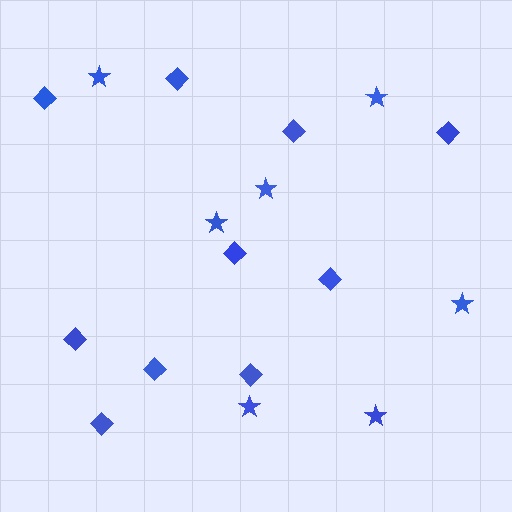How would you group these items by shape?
There are 2 groups: one group of diamonds (10) and one group of stars (7).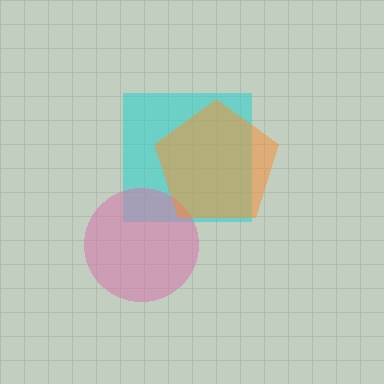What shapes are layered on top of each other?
The layered shapes are: a cyan square, a pink circle, an orange pentagon.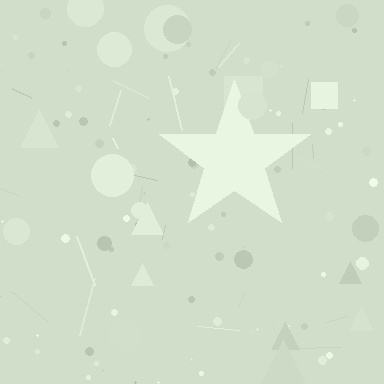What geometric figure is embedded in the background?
A star is embedded in the background.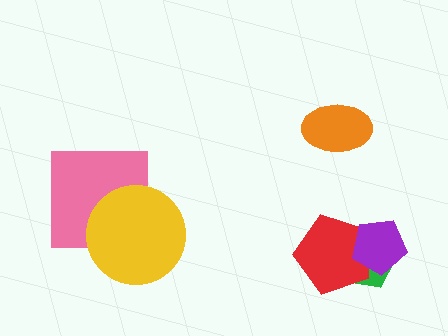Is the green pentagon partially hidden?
Yes, it is partially covered by another shape.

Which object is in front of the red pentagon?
The purple pentagon is in front of the red pentagon.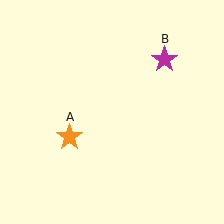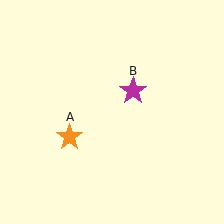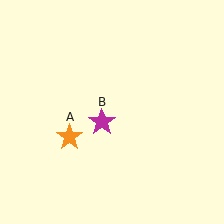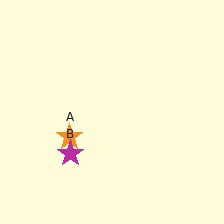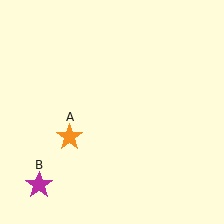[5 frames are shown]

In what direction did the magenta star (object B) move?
The magenta star (object B) moved down and to the left.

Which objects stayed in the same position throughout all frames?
Orange star (object A) remained stationary.